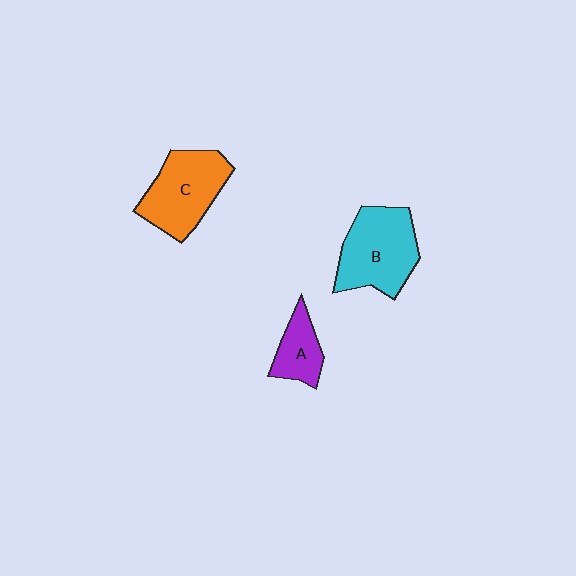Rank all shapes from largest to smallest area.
From largest to smallest: B (cyan), C (orange), A (purple).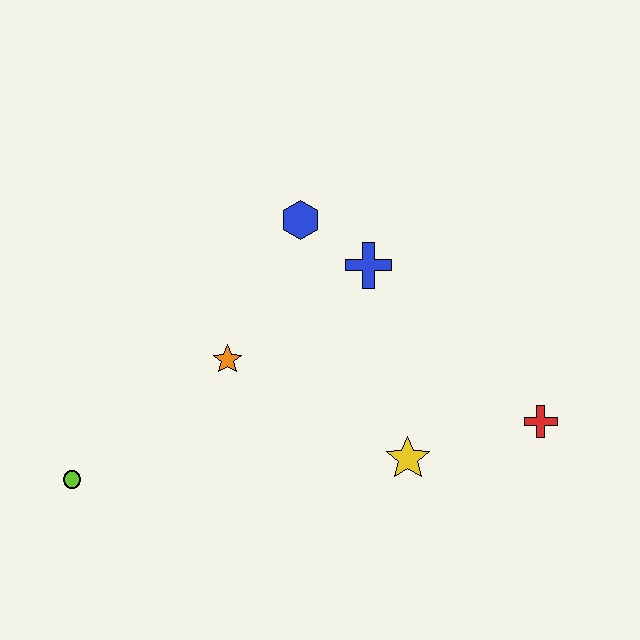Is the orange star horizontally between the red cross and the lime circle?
Yes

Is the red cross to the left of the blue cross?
No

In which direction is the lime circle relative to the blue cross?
The lime circle is to the left of the blue cross.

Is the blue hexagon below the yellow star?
No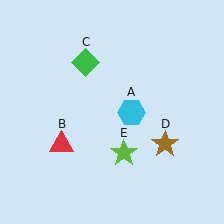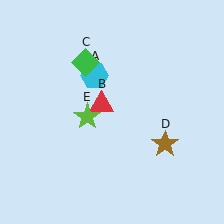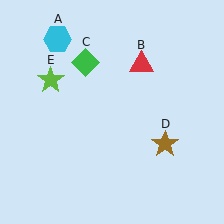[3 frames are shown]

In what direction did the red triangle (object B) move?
The red triangle (object B) moved up and to the right.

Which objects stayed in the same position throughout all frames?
Green diamond (object C) and brown star (object D) remained stationary.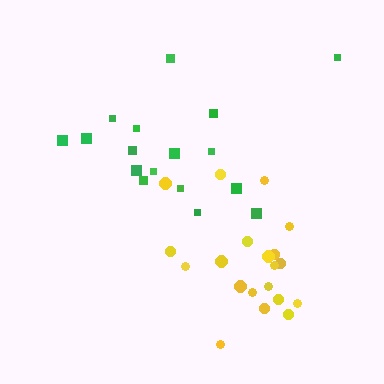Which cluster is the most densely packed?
Green.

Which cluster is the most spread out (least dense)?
Yellow.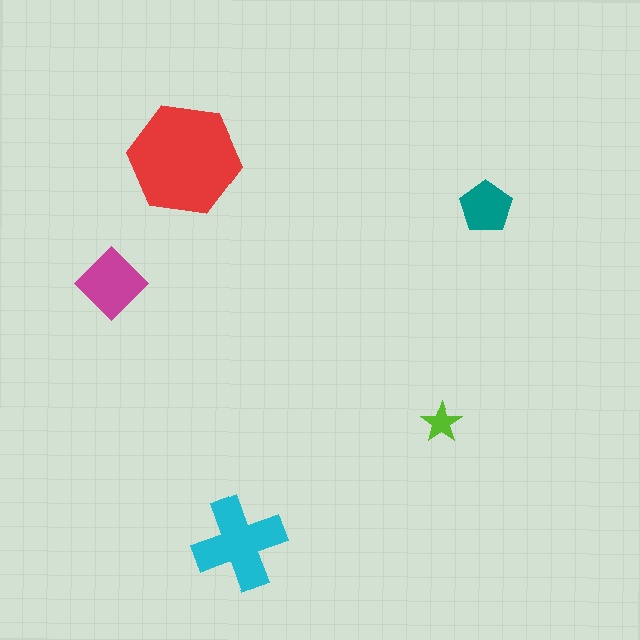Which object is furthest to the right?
The teal pentagon is rightmost.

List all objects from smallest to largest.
The lime star, the teal pentagon, the magenta diamond, the cyan cross, the red hexagon.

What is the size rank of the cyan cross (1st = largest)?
2nd.